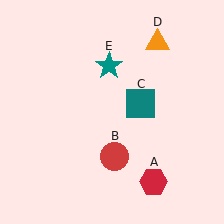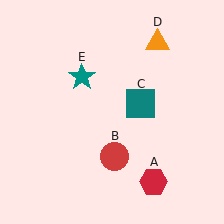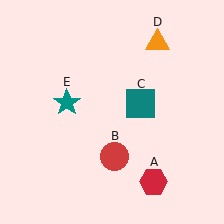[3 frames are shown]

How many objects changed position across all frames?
1 object changed position: teal star (object E).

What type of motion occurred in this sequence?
The teal star (object E) rotated counterclockwise around the center of the scene.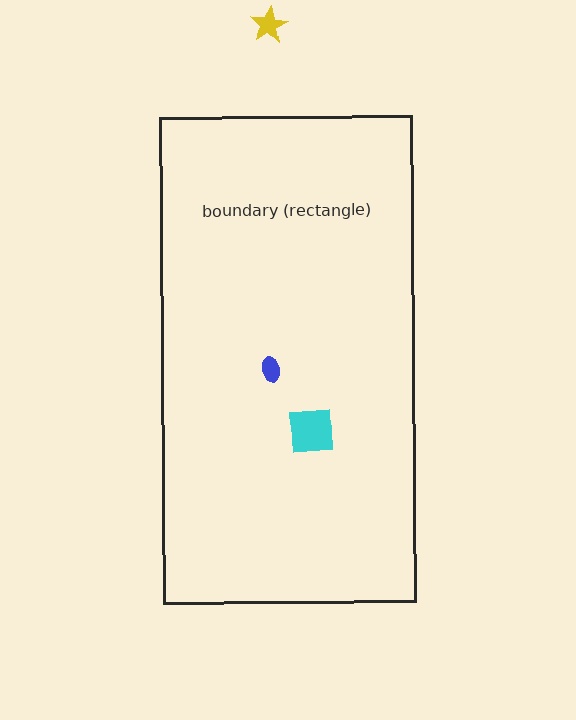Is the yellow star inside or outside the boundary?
Outside.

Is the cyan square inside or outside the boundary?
Inside.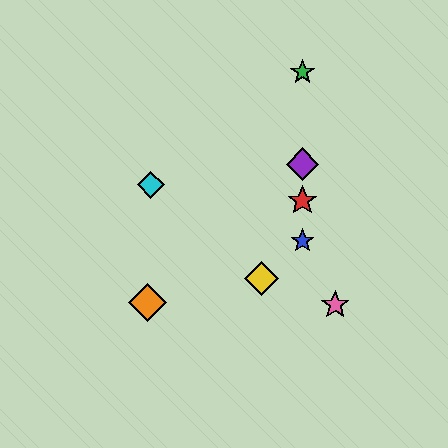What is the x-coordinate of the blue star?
The blue star is at x≈302.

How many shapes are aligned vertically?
4 shapes (the red star, the blue star, the green star, the purple diamond) are aligned vertically.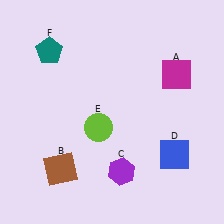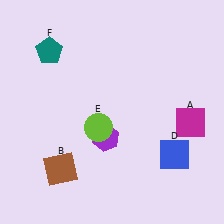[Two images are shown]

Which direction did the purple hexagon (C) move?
The purple hexagon (C) moved up.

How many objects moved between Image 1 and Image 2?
2 objects moved between the two images.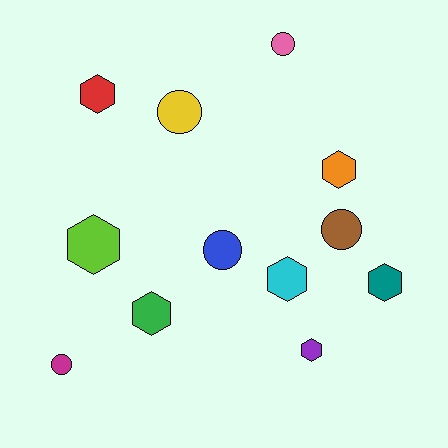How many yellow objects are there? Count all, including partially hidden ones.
There is 1 yellow object.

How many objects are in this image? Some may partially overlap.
There are 12 objects.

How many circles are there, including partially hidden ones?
There are 5 circles.